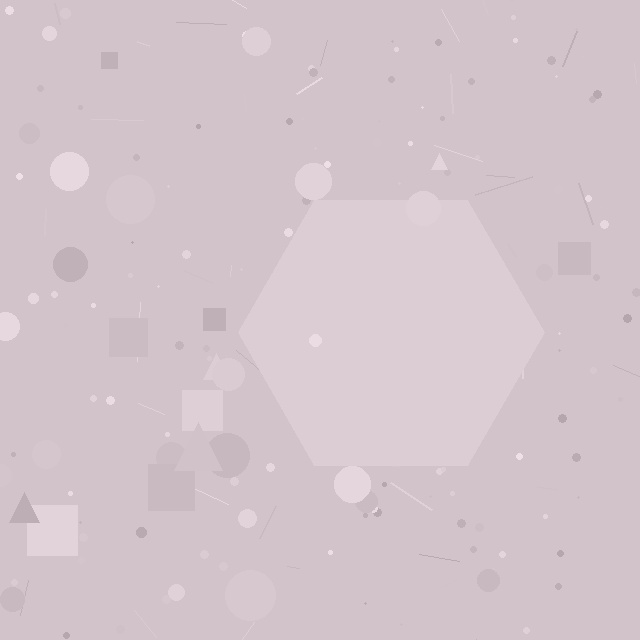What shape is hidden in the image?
A hexagon is hidden in the image.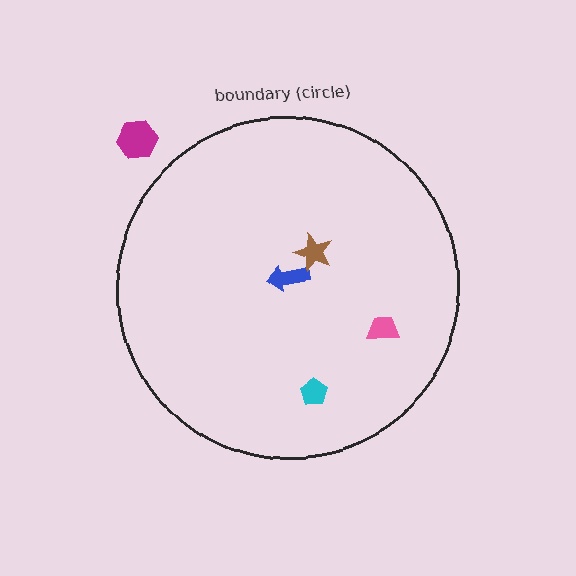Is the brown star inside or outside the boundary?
Inside.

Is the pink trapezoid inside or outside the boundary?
Inside.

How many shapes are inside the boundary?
4 inside, 1 outside.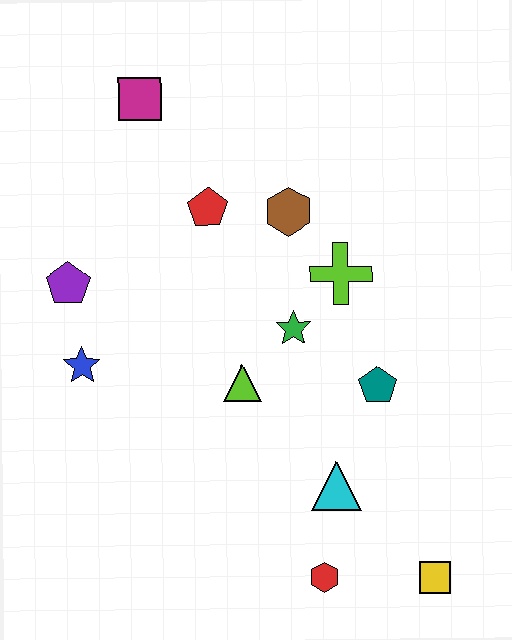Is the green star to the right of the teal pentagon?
No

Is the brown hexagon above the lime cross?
Yes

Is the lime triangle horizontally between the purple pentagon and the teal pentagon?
Yes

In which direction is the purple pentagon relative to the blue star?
The purple pentagon is above the blue star.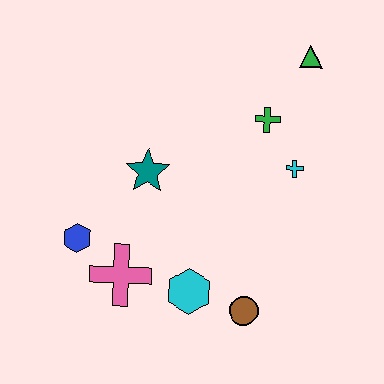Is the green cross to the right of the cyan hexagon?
Yes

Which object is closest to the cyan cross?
The green cross is closest to the cyan cross.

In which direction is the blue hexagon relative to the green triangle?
The blue hexagon is to the left of the green triangle.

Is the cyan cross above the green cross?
No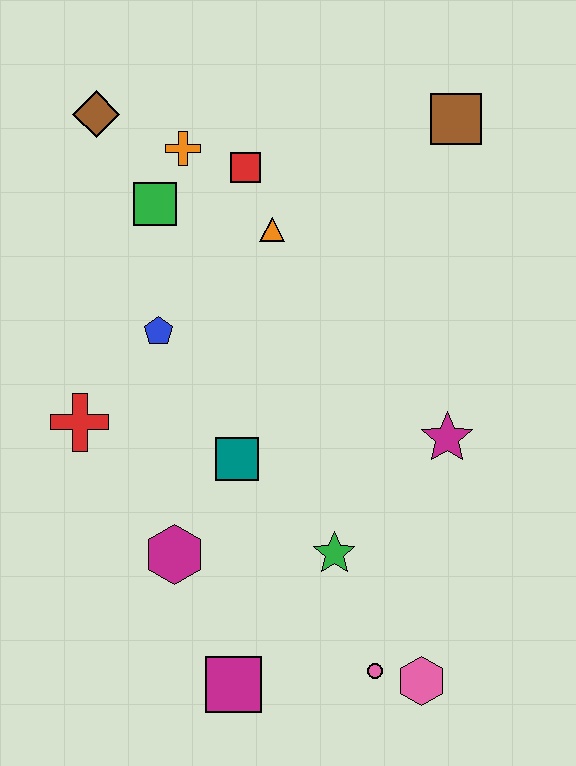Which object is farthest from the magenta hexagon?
The brown square is farthest from the magenta hexagon.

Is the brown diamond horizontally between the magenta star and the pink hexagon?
No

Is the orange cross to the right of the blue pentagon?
Yes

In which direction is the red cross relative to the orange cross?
The red cross is below the orange cross.